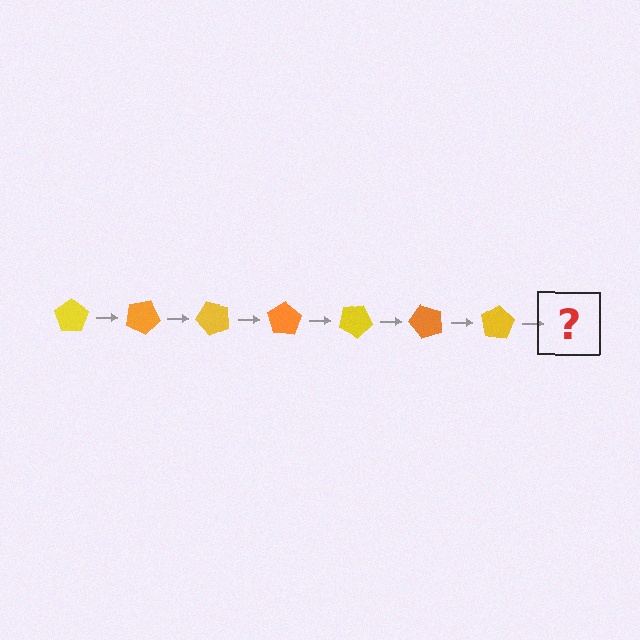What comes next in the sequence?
The next element should be an orange pentagon, rotated 175 degrees from the start.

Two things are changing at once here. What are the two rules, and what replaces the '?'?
The two rules are that it rotates 25 degrees each step and the color cycles through yellow and orange. The '?' should be an orange pentagon, rotated 175 degrees from the start.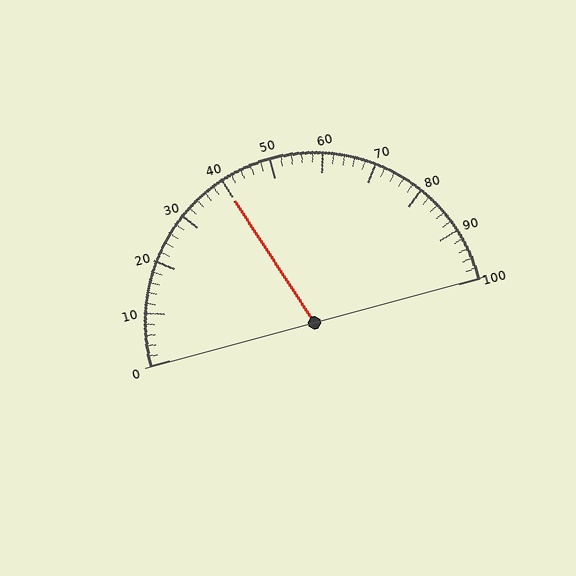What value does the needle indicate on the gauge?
The needle indicates approximately 40.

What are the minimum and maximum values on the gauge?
The gauge ranges from 0 to 100.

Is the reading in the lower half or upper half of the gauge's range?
The reading is in the lower half of the range (0 to 100).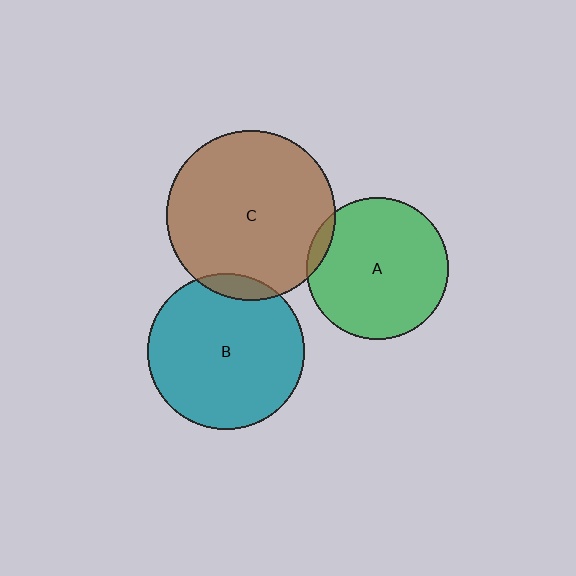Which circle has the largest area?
Circle C (brown).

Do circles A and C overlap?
Yes.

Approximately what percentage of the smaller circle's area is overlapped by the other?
Approximately 5%.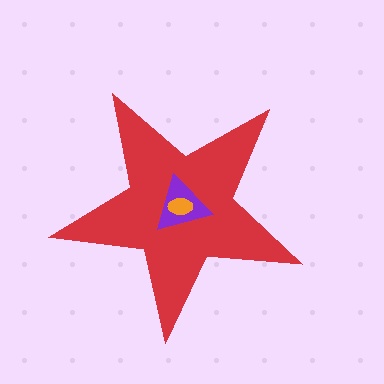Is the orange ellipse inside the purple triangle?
Yes.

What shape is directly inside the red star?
The purple triangle.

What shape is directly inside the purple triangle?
The orange ellipse.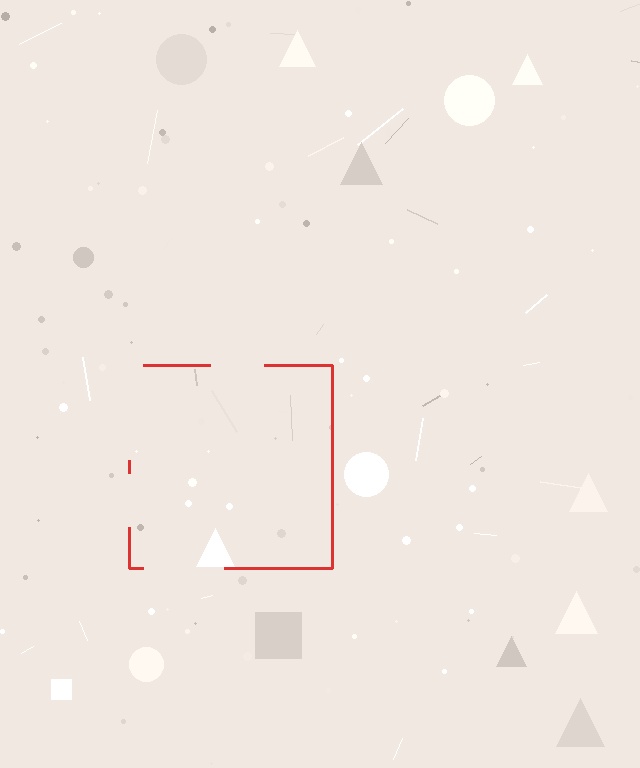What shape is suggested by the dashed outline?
The dashed outline suggests a square.